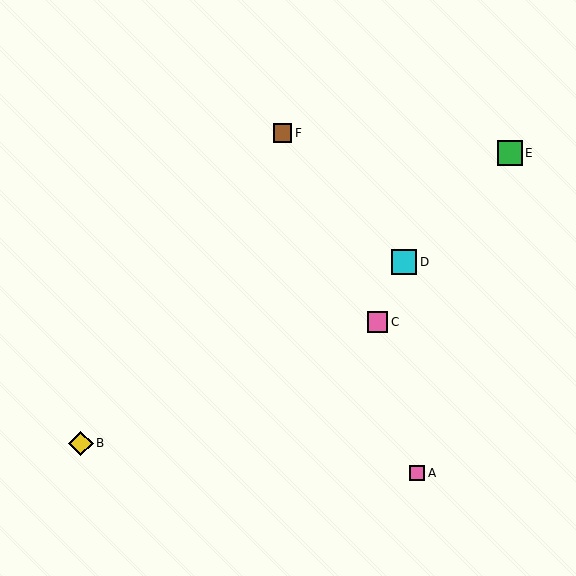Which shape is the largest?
The cyan square (labeled D) is the largest.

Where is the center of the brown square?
The center of the brown square is at (283, 133).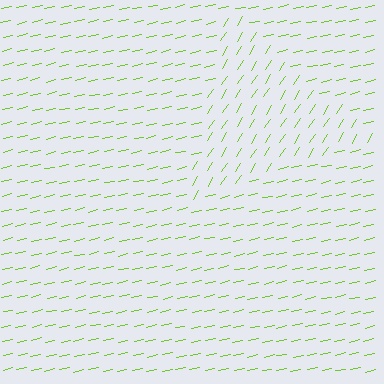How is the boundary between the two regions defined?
The boundary is defined purely by a change in line orientation (approximately 45 degrees difference). All lines are the same color and thickness.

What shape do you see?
I see a triangle.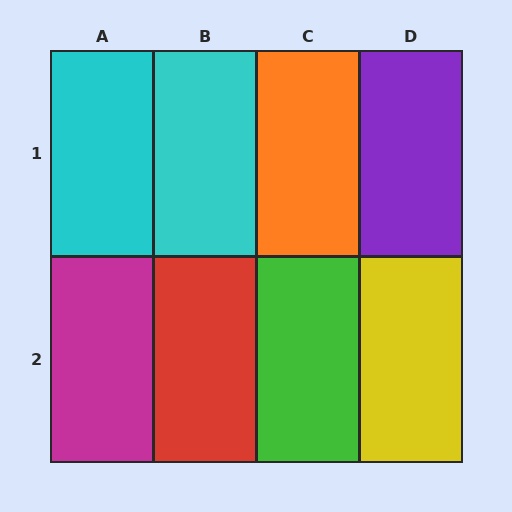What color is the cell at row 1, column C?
Orange.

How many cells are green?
1 cell is green.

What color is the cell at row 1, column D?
Purple.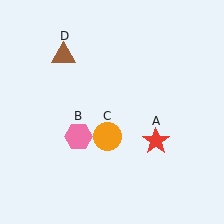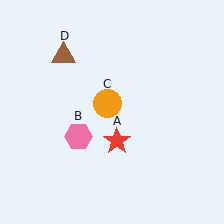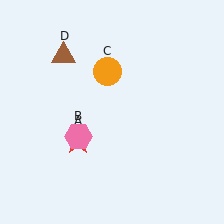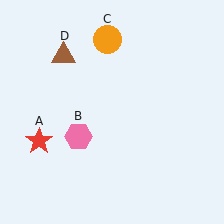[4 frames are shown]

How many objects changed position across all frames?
2 objects changed position: red star (object A), orange circle (object C).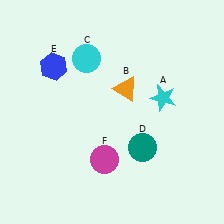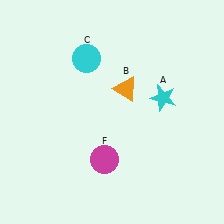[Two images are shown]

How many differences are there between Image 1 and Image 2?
There are 2 differences between the two images.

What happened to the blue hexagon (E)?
The blue hexagon (E) was removed in Image 2. It was in the top-left area of Image 1.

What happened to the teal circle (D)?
The teal circle (D) was removed in Image 2. It was in the bottom-right area of Image 1.